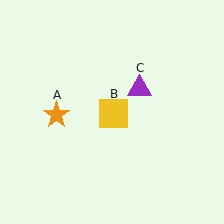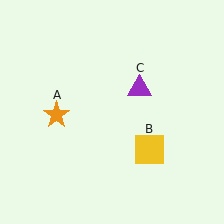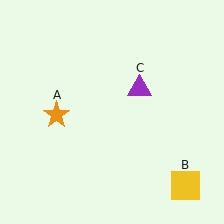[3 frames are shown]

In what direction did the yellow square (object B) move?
The yellow square (object B) moved down and to the right.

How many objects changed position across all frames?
1 object changed position: yellow square (object B).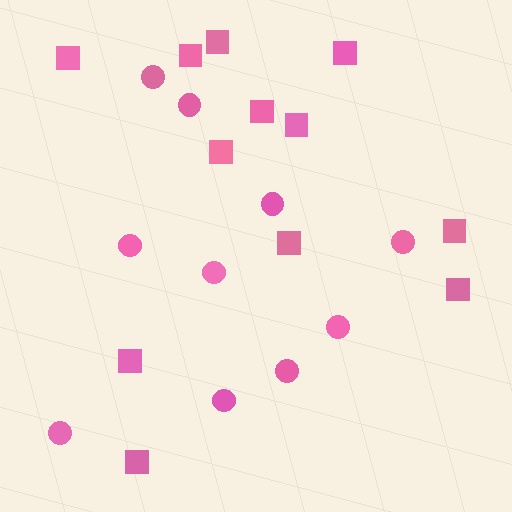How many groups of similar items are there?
There are 2 groups: one group of squares (12) and one group of circles (10).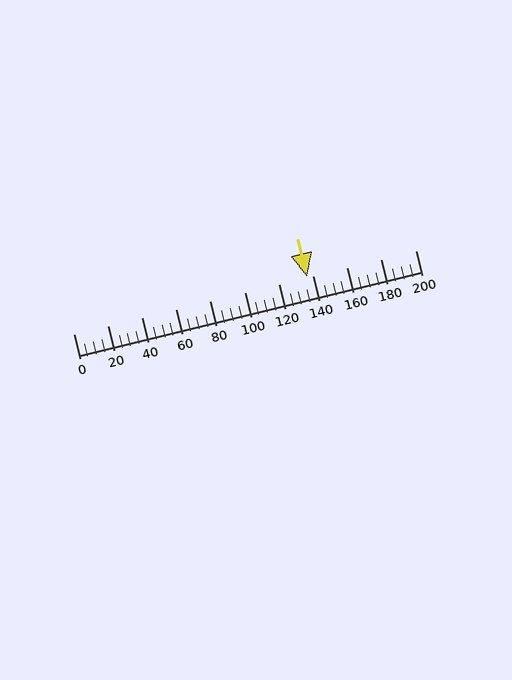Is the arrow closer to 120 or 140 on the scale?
The arrow is closer to 140.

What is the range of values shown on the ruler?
The ruler shows values from 0 to 200.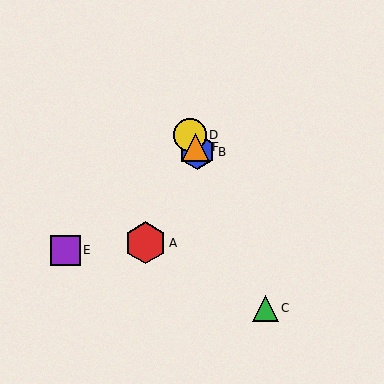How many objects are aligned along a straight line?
4 objects (B, C, D, F) are aligned along a straight line.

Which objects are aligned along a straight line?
Objects B, C, D, F are aligned along a straight line.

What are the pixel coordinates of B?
Object B is at (197, 152).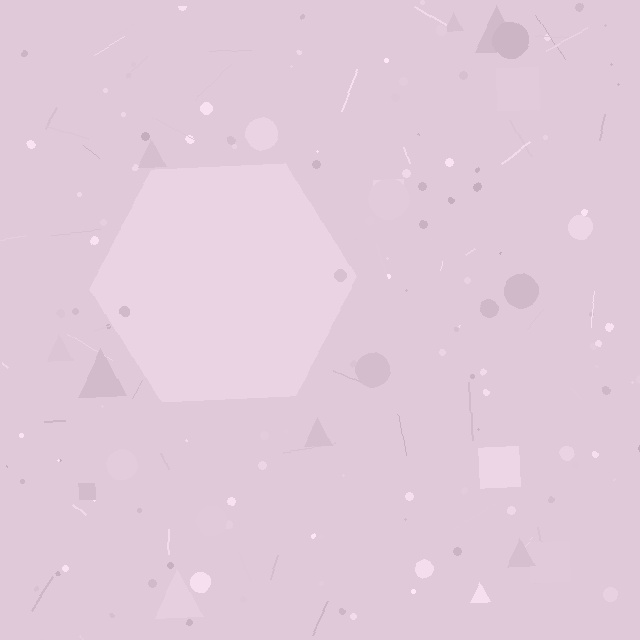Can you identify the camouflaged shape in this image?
The camouflaged shape is a hexagon.